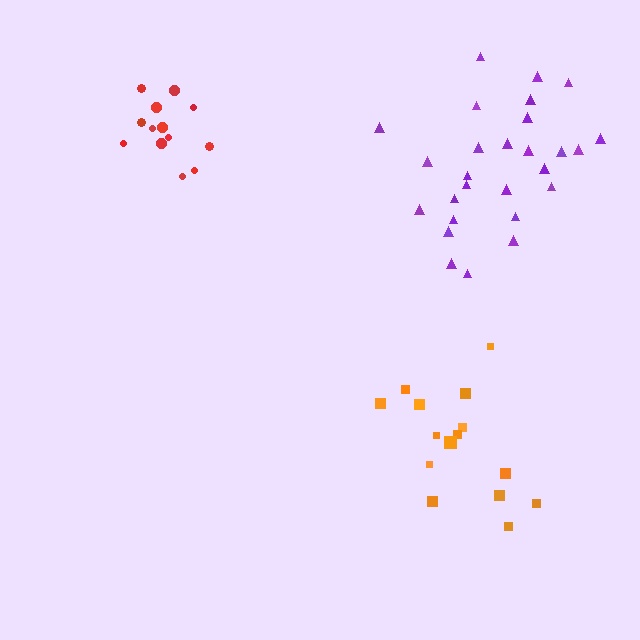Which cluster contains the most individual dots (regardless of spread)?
Purple (27).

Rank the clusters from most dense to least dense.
red, purple, orange.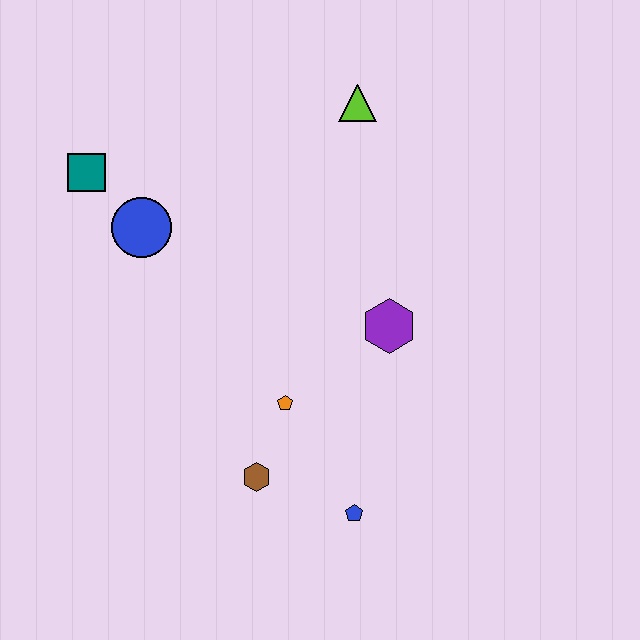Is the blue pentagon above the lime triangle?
No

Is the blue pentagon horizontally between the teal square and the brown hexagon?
No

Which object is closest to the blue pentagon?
The brown hexagon is closest to the blue pentagon.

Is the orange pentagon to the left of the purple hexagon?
Yes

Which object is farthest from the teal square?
The blue pentagon is farthest from the teal square.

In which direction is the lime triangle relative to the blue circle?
The lime triangle is to the right of the blue circle.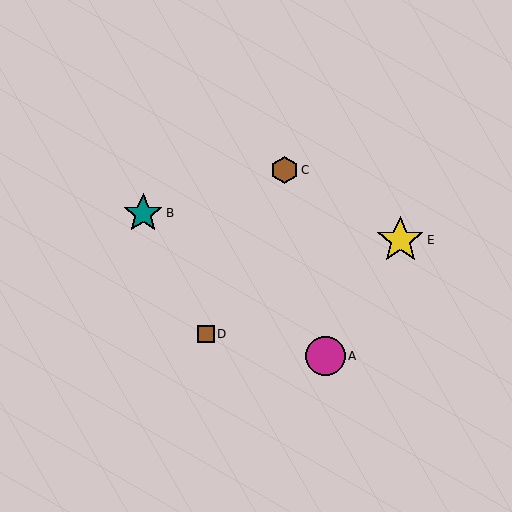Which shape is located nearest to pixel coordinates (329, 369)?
The magenta circle (labeled A) at (326, 356) is nearest to that location.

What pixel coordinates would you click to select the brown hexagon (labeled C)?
Click at (284, 170) to select the brown hexagon C.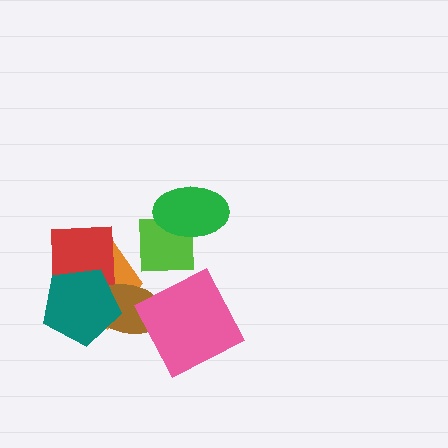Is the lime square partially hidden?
Yes, it is partially covered by another shape.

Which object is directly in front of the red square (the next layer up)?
The brown ellipse is directly in front of the red square.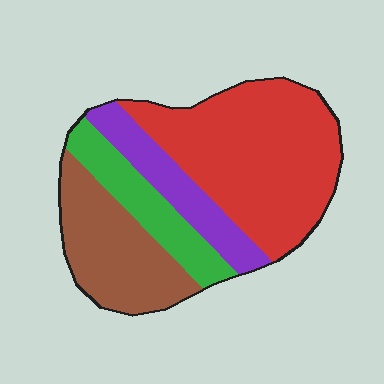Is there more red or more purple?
Red.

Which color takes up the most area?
Red, at roughly 45%.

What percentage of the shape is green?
Green covers roughly 15% of the shape.